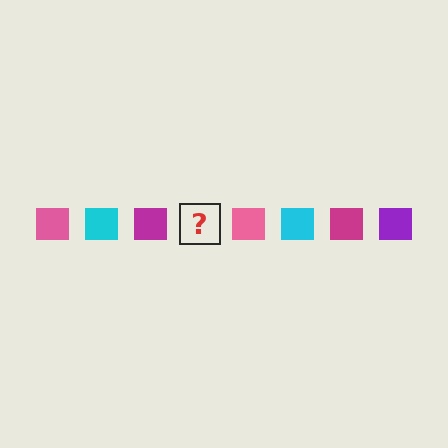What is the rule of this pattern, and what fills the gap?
The rule is that the pattern cycles through pink, cyan, magenta, purple squares. The gap should be filled with a purple square.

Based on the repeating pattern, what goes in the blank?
The blank should be a purple square.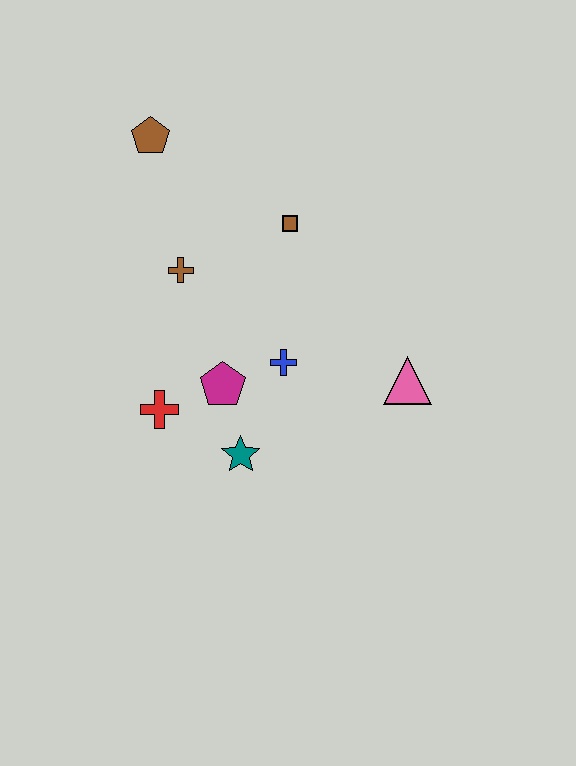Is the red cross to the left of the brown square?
Yes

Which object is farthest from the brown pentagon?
The pink triangle is farthest from the brown pentagon.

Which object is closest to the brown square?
The brown cross is closest to the brown square.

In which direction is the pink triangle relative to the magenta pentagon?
The pink triangle is to the right of the magenta pentagon.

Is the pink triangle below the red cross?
No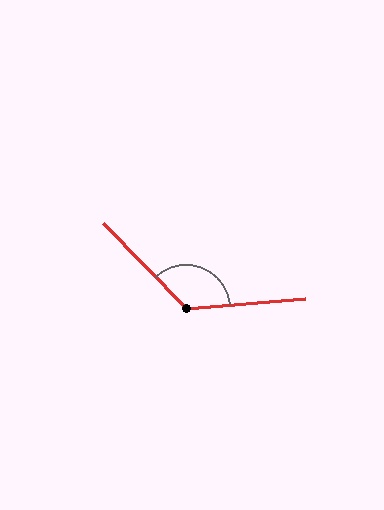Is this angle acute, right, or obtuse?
It is obtuse.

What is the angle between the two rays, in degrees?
Approximately 129 degrees.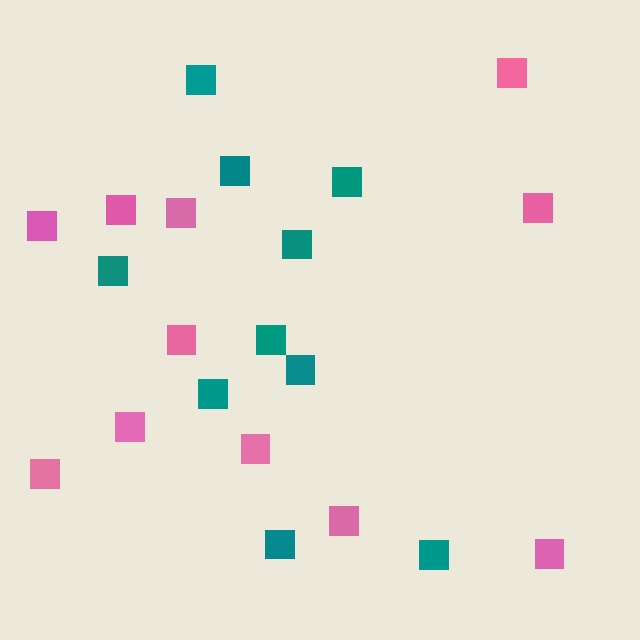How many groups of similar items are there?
There are 2 groups: one group of teal squares (10) and one group of pink squares (11).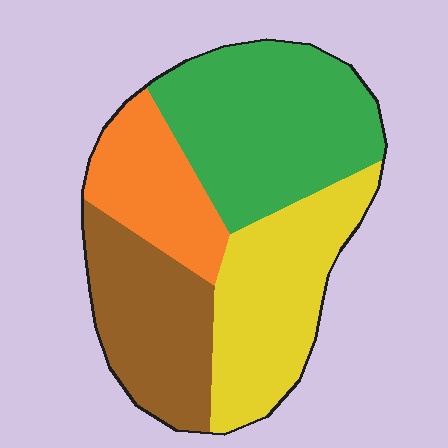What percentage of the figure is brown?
Brown covers around 20% of the figure.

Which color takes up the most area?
Green, at roughly 35%.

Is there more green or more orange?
Green.